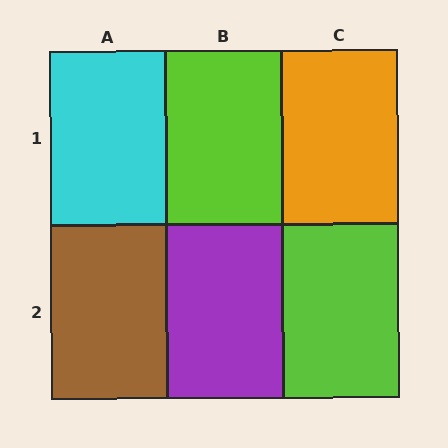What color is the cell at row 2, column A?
Brown.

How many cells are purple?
1 cell is purple.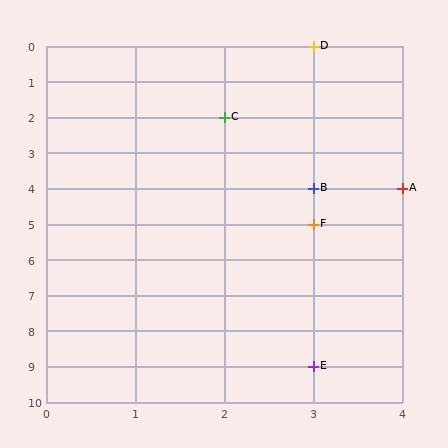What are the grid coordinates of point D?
Point D is at grid coordinates (3, 0).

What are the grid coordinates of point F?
Point F is at grid coordinates (3, 5).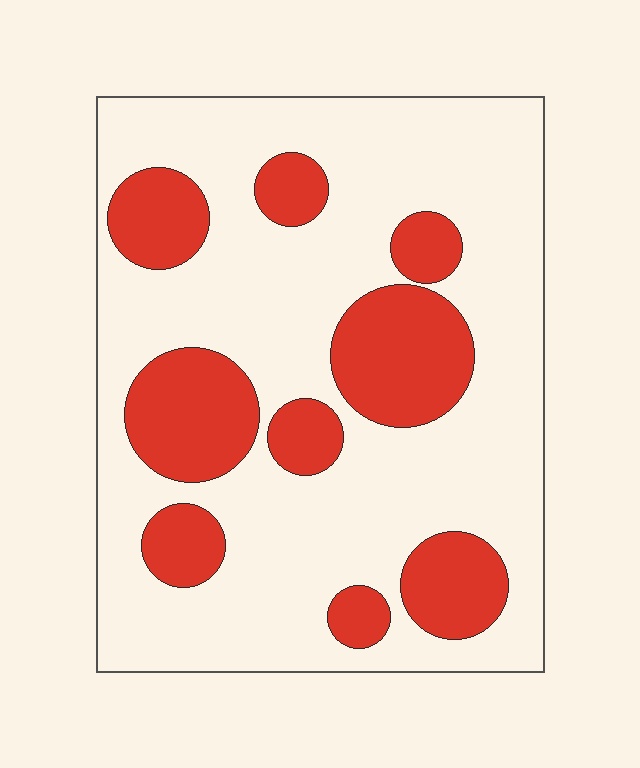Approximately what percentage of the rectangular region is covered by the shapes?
Approximately 25%.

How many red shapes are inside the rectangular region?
9.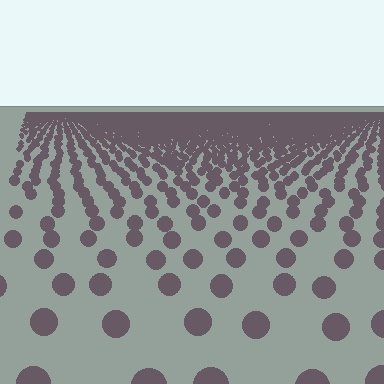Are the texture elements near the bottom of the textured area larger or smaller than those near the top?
Larger. Near the bottom, elements are closer to the viewer and appear at a bigger on-screen size.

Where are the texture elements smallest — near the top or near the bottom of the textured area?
Near the top.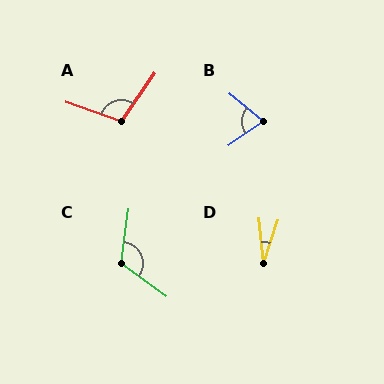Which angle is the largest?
C, at approximately 118 degrees.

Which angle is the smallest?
D, at approximately 23 degrees.